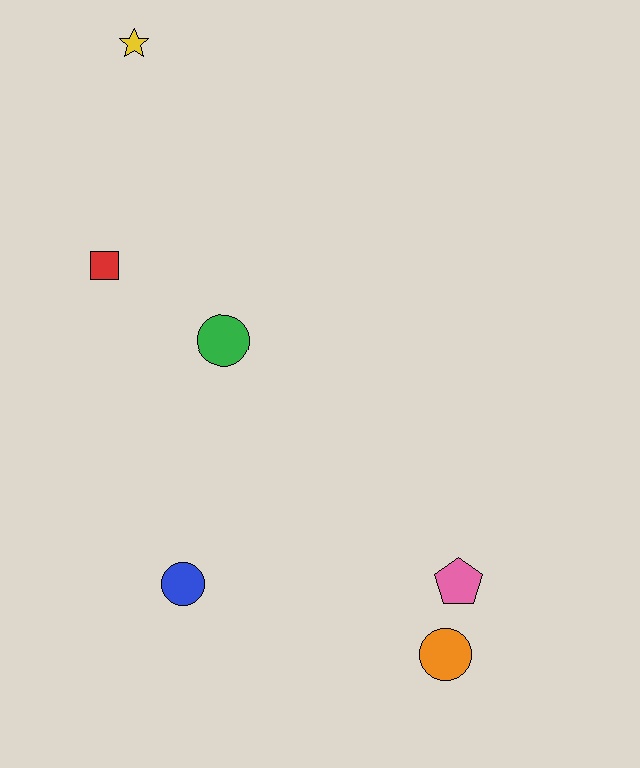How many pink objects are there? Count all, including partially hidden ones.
There is 1 pink object.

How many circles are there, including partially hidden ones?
There are 3 circles.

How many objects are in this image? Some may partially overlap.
There are 6 objects.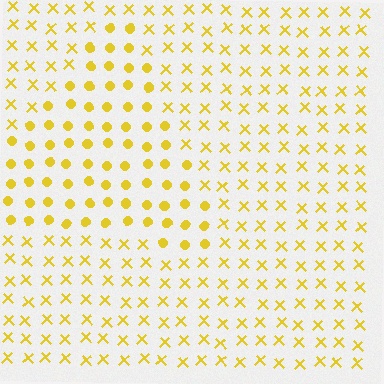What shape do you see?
I see a triangle.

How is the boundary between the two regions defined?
The boundary is defined by a change in element shape: circles inside vs. X marks outside. All elements share the same color and spacing.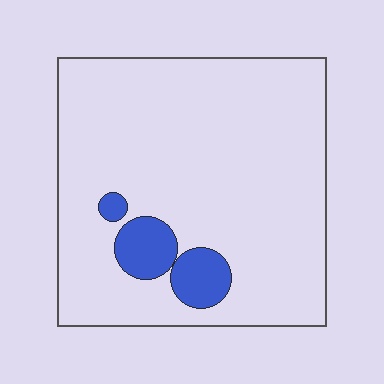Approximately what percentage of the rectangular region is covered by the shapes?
Approximately 10%.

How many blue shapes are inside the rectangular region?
3.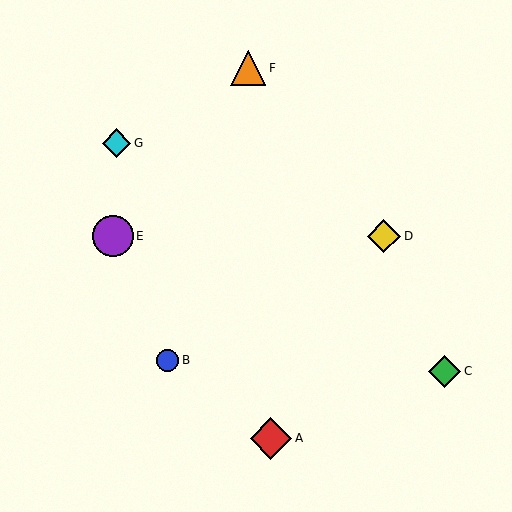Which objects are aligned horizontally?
Objects D, E are aligned horizontally.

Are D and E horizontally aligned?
Yes, both are at y≈236.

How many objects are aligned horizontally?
2 objects (D, E) are aligned horizontally.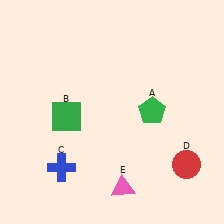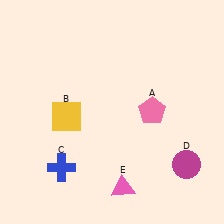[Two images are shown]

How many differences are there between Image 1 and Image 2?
There are 3 differences between the two images.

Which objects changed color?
A changed from green to pink. B changed from green to yellow. D changed from red to magenta.